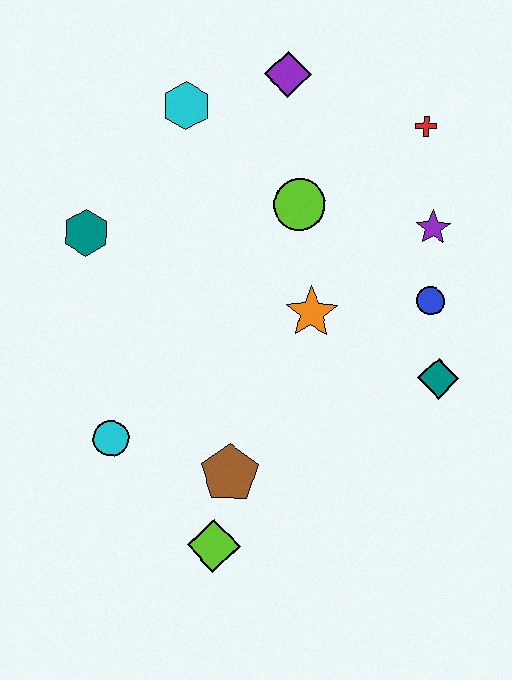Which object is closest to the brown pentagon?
The lime diamond is closest to the brown pentagon.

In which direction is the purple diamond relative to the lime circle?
The purple diamond is above the lime circle.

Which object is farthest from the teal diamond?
The teal hexagon is farthest from the teal diamond.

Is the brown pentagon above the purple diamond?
No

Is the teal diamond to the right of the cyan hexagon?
Yes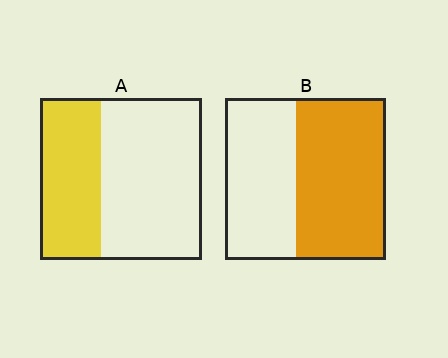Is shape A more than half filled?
No.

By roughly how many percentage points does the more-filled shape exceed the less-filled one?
By roughly 20 percentage points (B over A).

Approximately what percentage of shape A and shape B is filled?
A is approximately 40% and B is approximately 55%.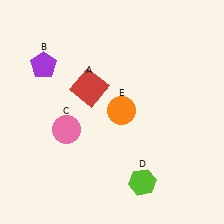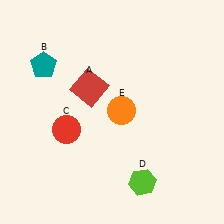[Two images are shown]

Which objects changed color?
B changed from purple to teal. C changed from pink to red.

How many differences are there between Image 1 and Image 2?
There are 2 differences between the two images.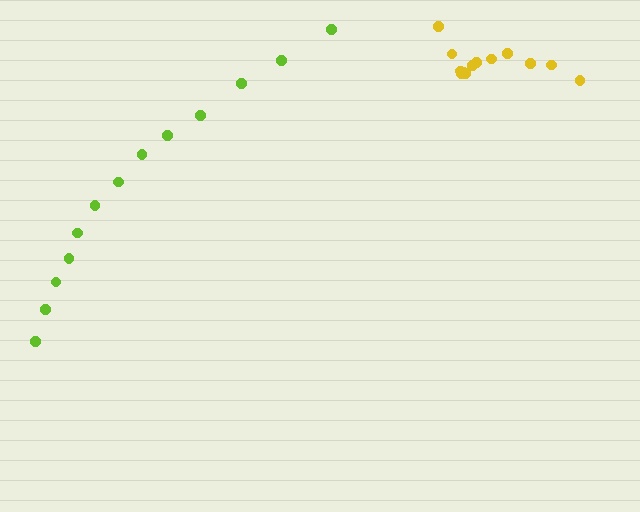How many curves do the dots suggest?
There are 2 distinct paths.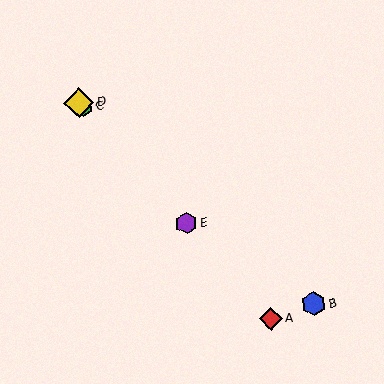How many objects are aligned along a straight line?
4 objects (A, C, D, E) are aligned along a straight line.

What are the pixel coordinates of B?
Object B is at (314, 304).